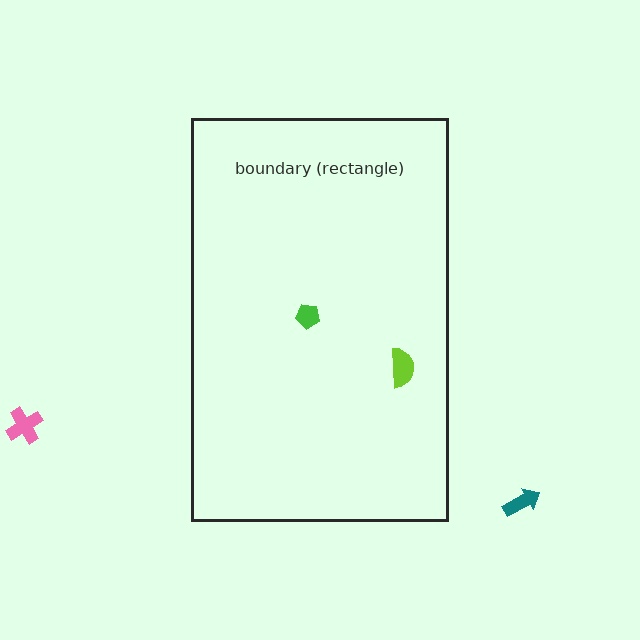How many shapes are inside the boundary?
2 inside, 2 outside.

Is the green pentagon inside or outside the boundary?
Inside.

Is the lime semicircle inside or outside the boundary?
Inside.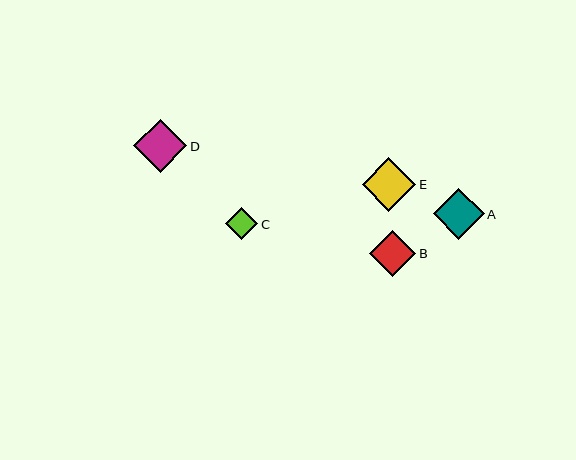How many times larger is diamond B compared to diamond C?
Diamond B is approximately 1.4 times the size of diamond C.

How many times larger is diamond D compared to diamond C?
Diamond D is approximately 1.6 times the size of diamond C.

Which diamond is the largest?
Diamond E is the largest with a size of approximately 53 pixels.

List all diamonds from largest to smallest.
From largest to smallest: E, D, A, B, C.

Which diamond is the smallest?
Diamond C is the smallest with a size of approximately 32 pixels.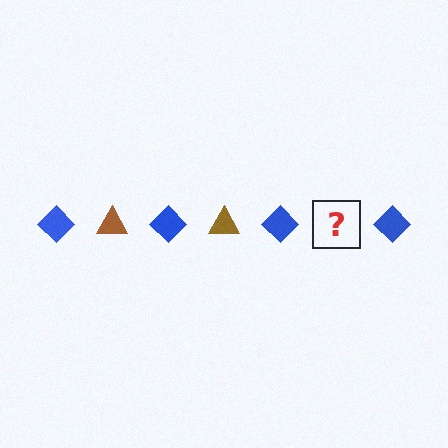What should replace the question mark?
The question mark should be replaced with a brown triangle.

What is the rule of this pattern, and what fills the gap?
The rule is that the pattern alternates between blue diamond and brown triangle. The gap should be filled with a brown triangle.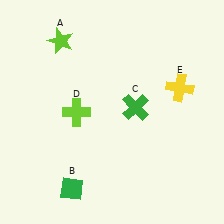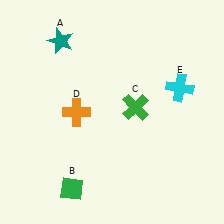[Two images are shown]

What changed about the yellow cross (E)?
In Image 1, E is yellow. In Image 2, it changed to cyan.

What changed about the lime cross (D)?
In Image 1, D is lime. In Image 2, it changed to orange.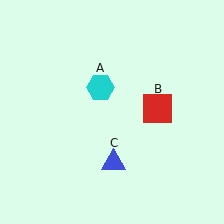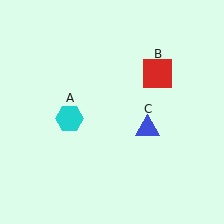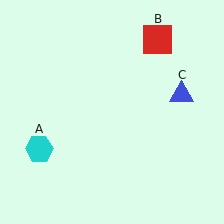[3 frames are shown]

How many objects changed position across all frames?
3 objects changed position: cyan hexagon (object A), red square (object B), blue triangle (object C).